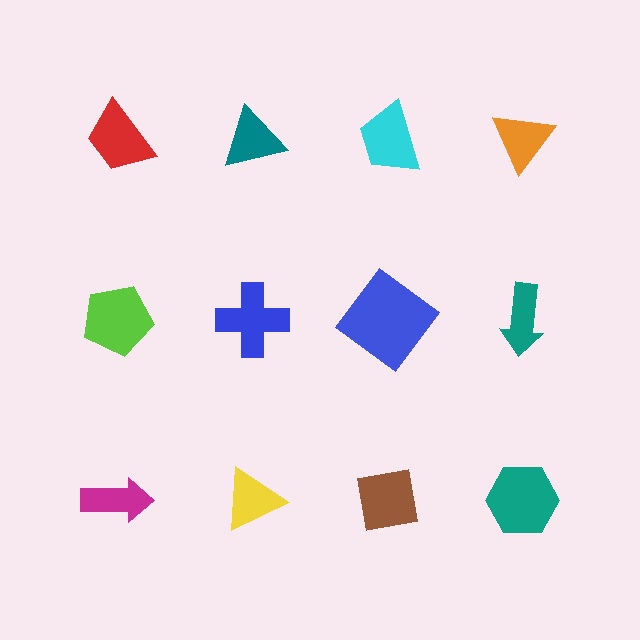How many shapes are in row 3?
4 shapes.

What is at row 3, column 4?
A teal hexagon.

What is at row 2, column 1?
A lime pentagon.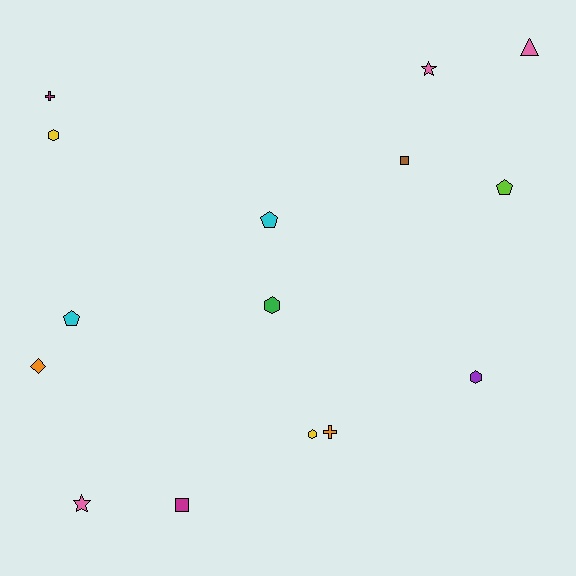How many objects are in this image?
There are 15 objects.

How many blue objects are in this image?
There are no blue objects.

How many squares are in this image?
There are 2 squares.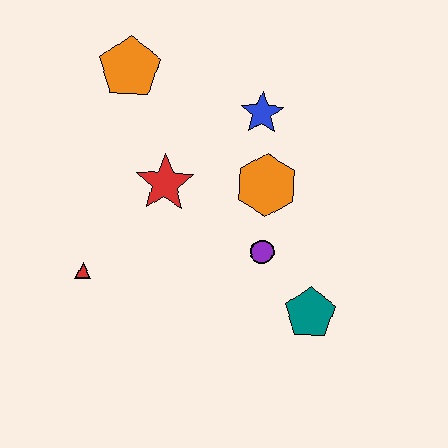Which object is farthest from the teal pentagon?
The orange pentagon is farthest from the teal pentagon.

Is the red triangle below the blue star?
Yes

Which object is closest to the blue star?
The orange hexagon is closest to the blue star.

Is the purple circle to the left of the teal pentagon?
Yes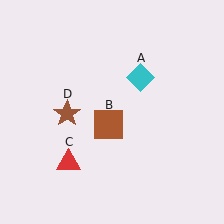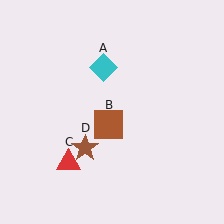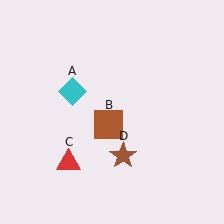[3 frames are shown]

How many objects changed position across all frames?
2 objects changed position: cyan diamond (object A), brown star (object D).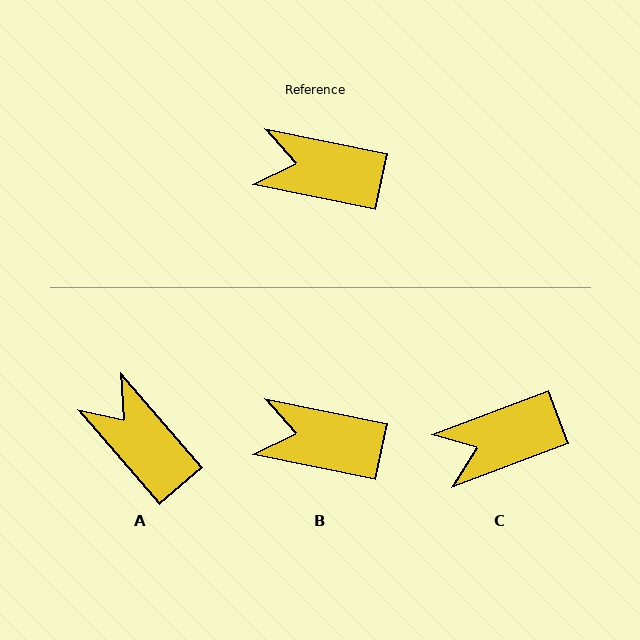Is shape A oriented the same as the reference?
No, it is off by about 37 degrees.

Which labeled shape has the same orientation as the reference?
B.